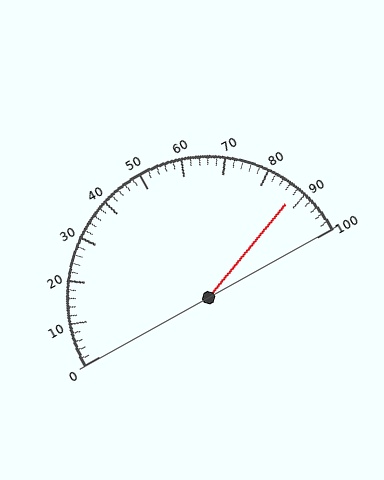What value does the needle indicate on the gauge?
The needle indicates approximately 88.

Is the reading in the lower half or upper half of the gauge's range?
The reading is in the upper half of the range (0 to 100).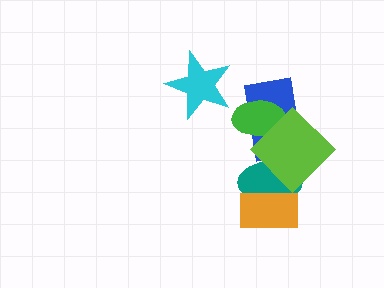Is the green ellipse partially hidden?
Yes, it is partially covered by another shape.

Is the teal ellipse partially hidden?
Yes, it is partially covered by another shape.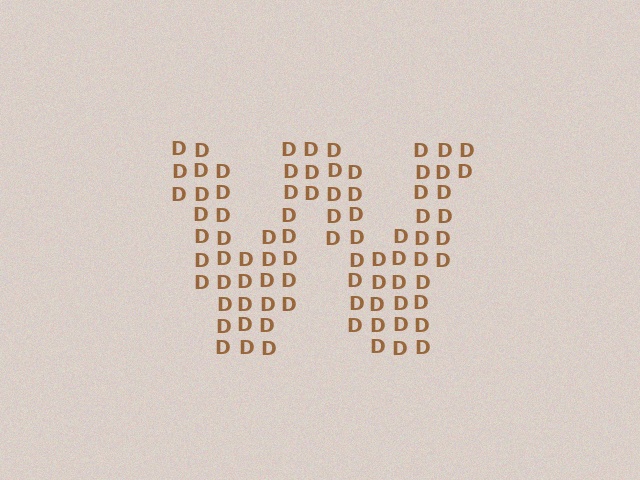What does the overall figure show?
The overall figure shows the letter W.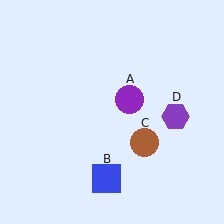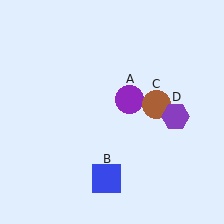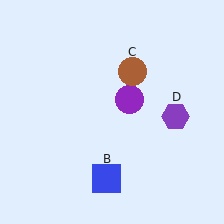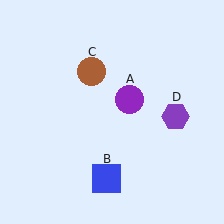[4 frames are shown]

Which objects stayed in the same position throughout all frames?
Purple circle (object A) and blue square (object B) and purple hexagon (object D) remained stationary.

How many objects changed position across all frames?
1 object changed position: brown circle (object C).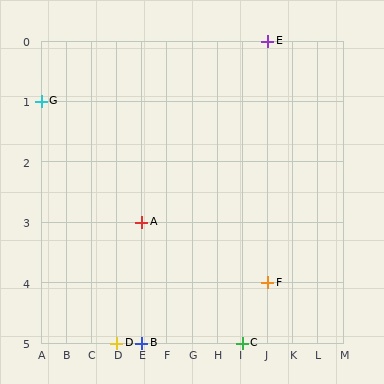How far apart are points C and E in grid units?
Points C and E are 1 column and 5 rows apart (about 5.1 grid units diagonally).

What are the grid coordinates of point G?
Point G is at grid coordinates (A, 1).